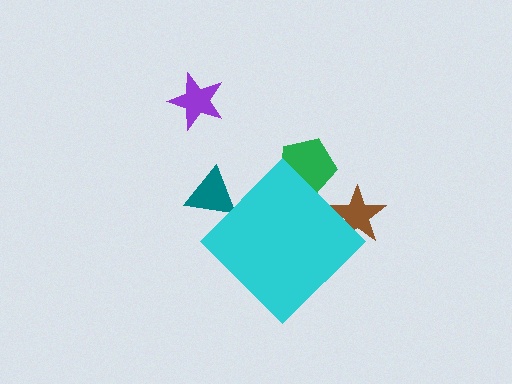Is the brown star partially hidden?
Yes, the brown star is partially hidden behind the cyan diamond.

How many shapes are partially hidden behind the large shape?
3 shapes are partially hidden.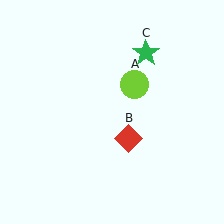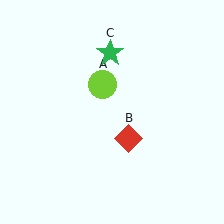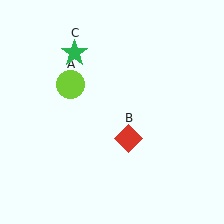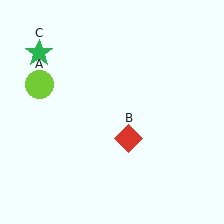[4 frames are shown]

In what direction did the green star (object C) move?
The green star (object C) moved left.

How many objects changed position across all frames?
2 objects changed position: lime circle (object A), green star (object C).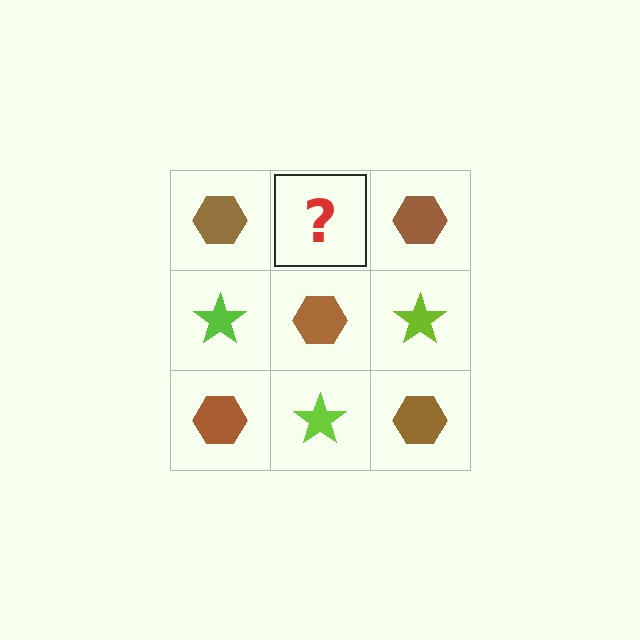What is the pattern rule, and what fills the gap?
The rule is that it alternates brown hexagon and lime star in a checkerboard pattern. The gap should be filled with a lime star.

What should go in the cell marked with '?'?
The missing cell should contain a lime star.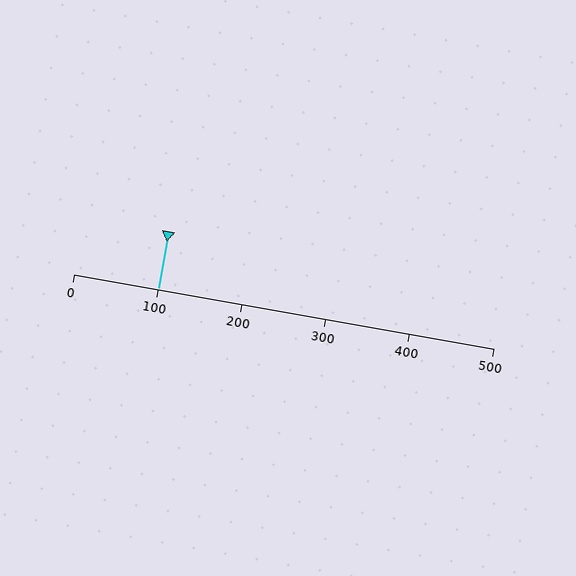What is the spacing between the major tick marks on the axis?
The major ticks are spaced 100 apart.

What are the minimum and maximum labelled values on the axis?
The axis runs from 0 to 500.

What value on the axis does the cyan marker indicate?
The marker indicates approximately 100.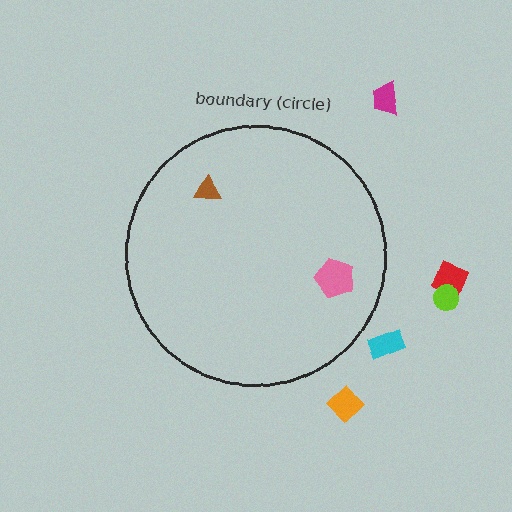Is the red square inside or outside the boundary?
Outside.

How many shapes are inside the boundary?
2 inside, 5 outside.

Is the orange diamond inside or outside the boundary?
Outside.